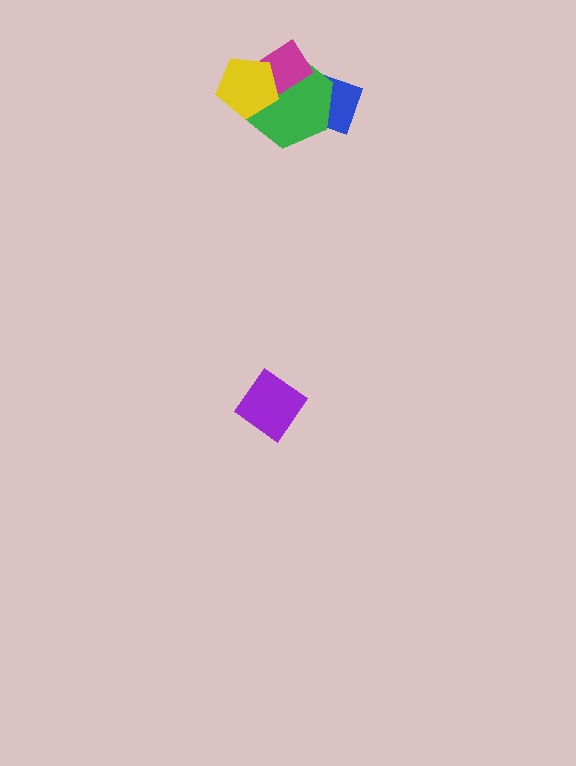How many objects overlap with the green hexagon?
3 objects overlap with the green hexagon.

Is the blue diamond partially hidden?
Yes, it is partially covered by another shape.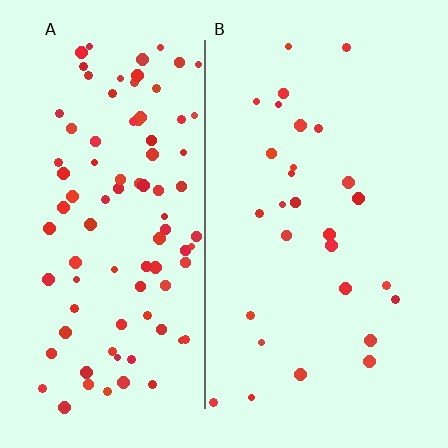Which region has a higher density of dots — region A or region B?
A (the left).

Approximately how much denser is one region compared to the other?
Approximately 3.2× — region A over region B.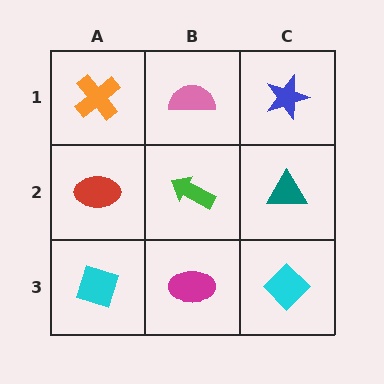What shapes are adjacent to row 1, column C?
A teal triangle (row 2, column C), a pink semicircle (row 1, column B).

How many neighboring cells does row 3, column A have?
2.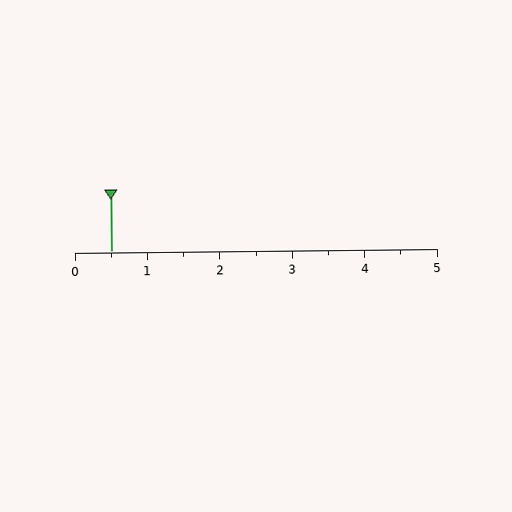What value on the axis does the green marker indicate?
The marker indicates approximately 0.5.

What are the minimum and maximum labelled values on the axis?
The axis runs from 0 to 5.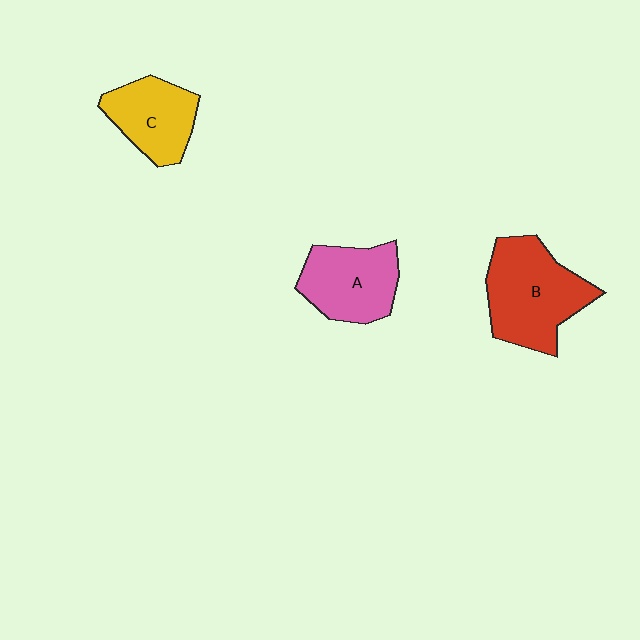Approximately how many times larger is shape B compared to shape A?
Approximately 1.3 times.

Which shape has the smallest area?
Shape C (yellow).